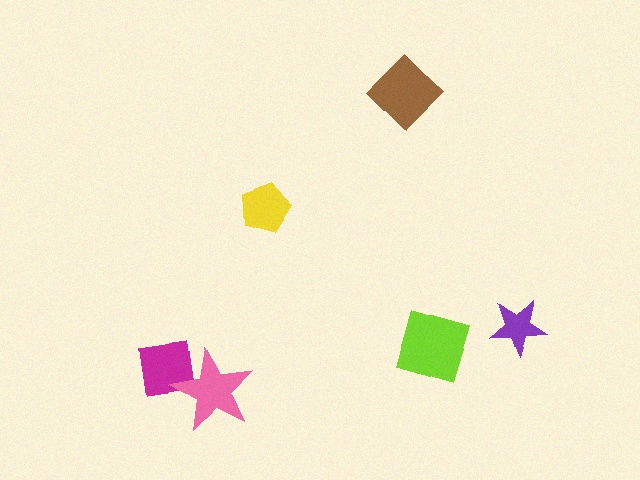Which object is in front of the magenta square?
The pink star is in front of the magenta square.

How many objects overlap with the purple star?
0 objects overlap with the purple star.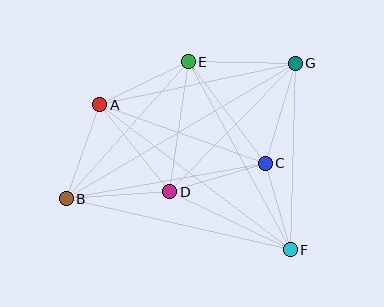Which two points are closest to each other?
Points C and F are closest to each other.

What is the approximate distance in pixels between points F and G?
The distance between F and G is approximately 186 pixels.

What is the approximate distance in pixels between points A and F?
The distance between A and F is approximately 239 pixels.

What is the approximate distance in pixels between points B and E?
The distance between B and E is approximately 184 pixels.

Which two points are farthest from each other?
Points B and G are farthest from each other.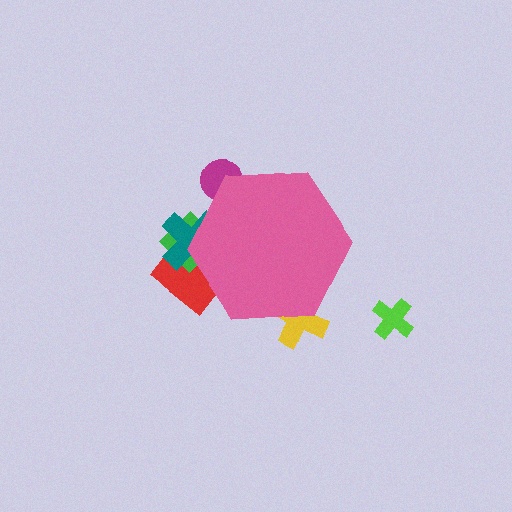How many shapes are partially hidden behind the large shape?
5 shapes are partially hidden.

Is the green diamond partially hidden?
Yes, the green diamond is partially hidden behind the pink hexagon.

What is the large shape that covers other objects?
A pink hexagon.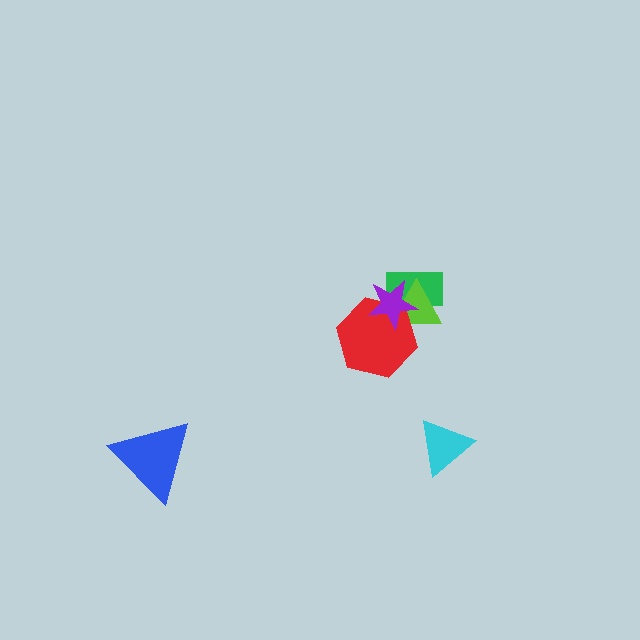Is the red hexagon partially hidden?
Yes, it is partially covered by another shape.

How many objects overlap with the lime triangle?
3 objects overlap with the lime triangle.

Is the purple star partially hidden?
No, no other shape covers it.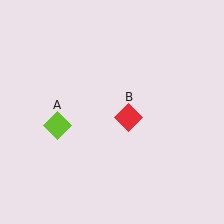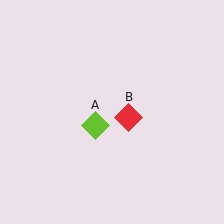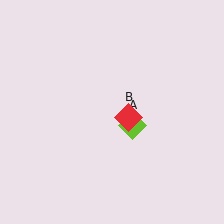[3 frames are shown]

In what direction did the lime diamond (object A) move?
The lime diamond (object A) moved right.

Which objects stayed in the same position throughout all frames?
Red diamond (object B) remained stationary.